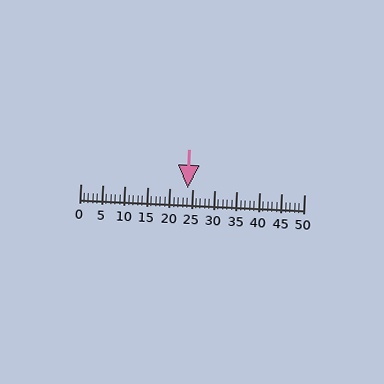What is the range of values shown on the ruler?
The ruler shows values from 0 to 50.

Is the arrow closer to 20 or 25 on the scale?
The arrow is closer to 25.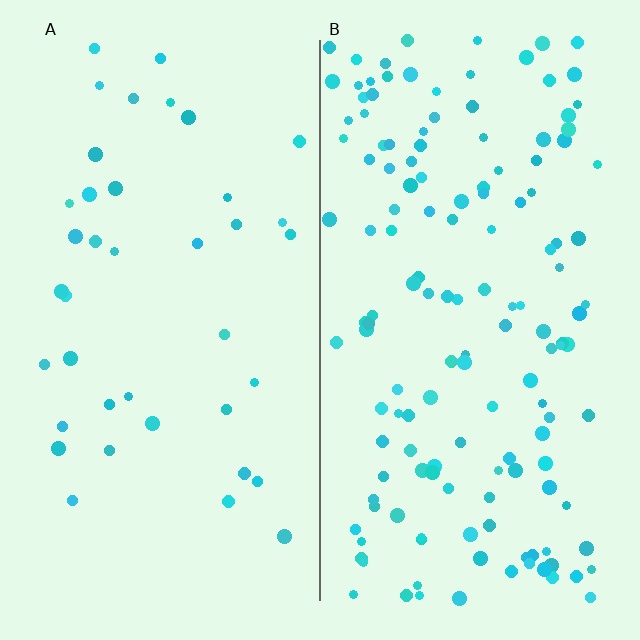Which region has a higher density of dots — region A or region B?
B (the right).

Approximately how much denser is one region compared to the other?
Approximately 3.7× — region B over region A.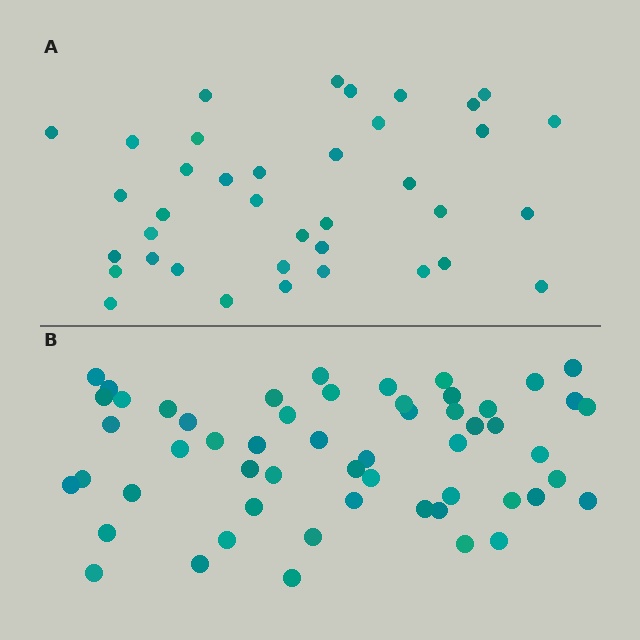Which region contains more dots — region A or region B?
Region B (the bottom region) has more dots.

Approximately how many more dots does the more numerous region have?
Region B has approximately 15 more dots than region A.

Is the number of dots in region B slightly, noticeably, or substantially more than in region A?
Region B has noticeably more, but not dramatically so. The ratio is roughly 1.4 to 1.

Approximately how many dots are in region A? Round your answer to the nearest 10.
About 40 dots. (The exact count is 38, which rounds to 40.)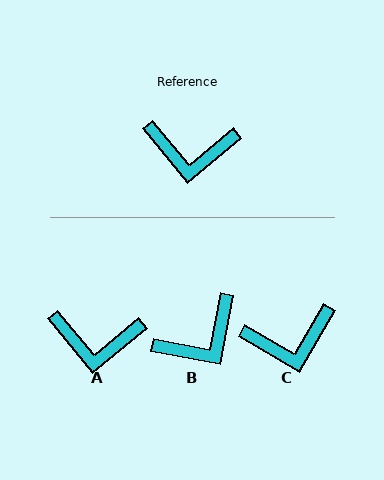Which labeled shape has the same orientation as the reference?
A.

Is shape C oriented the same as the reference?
No, it is off by about 21 degrees.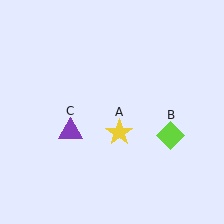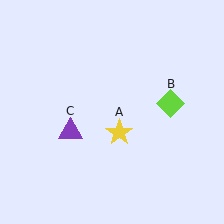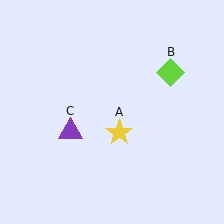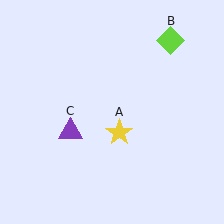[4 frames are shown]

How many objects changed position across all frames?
1 object changed position: lime diamond (object B).